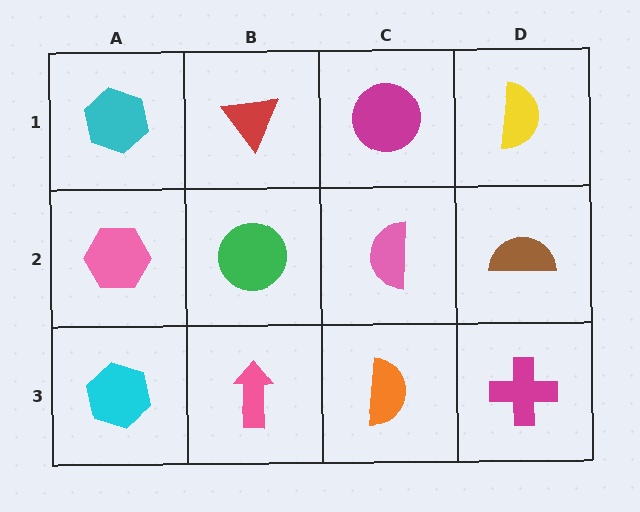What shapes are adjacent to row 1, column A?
A pink hexagon (row 2, column A), a red triangle (row 1, column B).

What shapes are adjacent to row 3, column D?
A brown semicircle (row 2, column D), an orange semicircle (row 3, column C).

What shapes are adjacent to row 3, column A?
A pink hexagon (row 2, column A), a pink arrow (row 3, column B).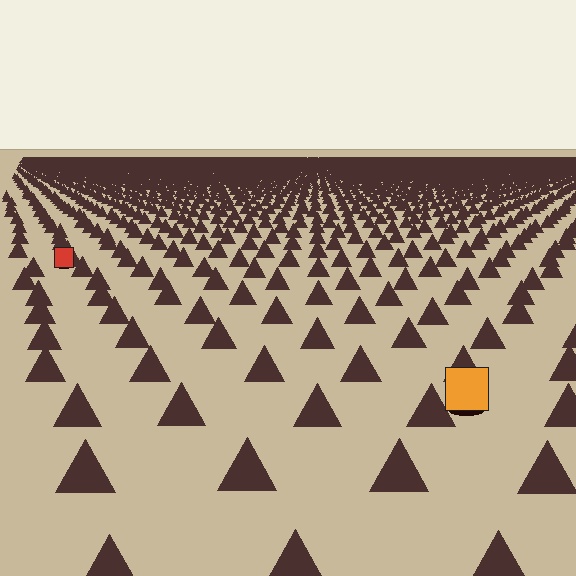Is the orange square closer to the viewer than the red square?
Yes. The orange square is closer — you can tell from the texture gradient: the ground texture is coarser near it.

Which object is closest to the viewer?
The orange square is closest. The texture marks near it are larger and more spread out.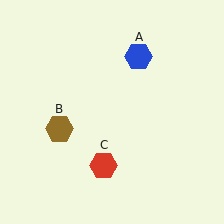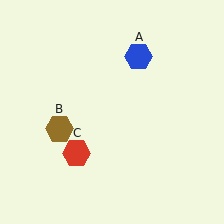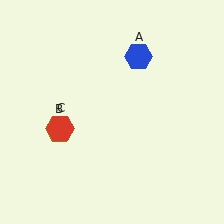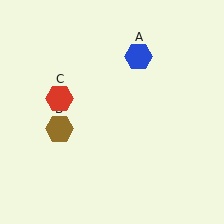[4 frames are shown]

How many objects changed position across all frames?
1 object changed position: red hexagon (object C).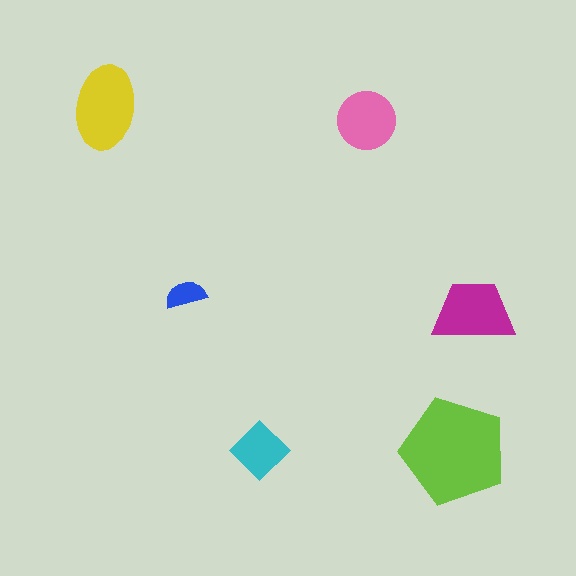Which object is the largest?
The lime pentagon.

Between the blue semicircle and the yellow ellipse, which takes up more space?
The yellow ellipse.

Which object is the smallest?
The blue semicircle.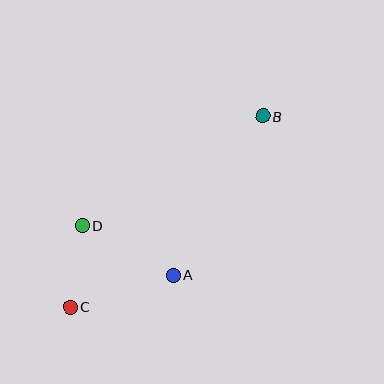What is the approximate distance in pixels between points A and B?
The distance between A and B is approximately 182 pixels.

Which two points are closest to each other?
Points C and D are closest to each other.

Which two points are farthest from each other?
Points B and C are farthest from each other.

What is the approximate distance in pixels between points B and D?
The distance between B and D is approximately 211 pixels.